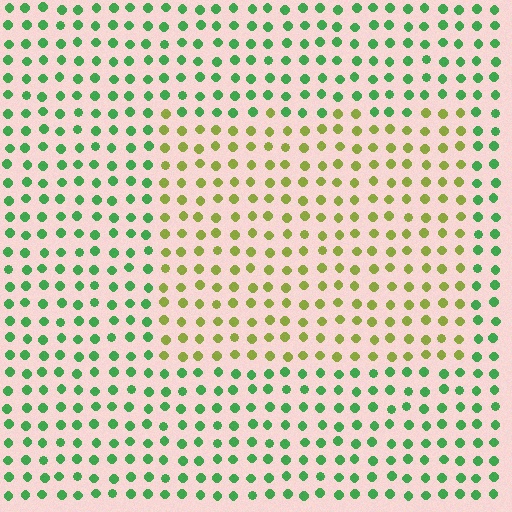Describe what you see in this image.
The image is filled with small green elements in a uniform arrangement. A rectangle-shaped region is visible where the elements are tinted to a slightly different hue, forming a subtle color boundary.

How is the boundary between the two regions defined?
The boundary is defined purely by a slight shift in hue (about 52 degrees). Spacing, size, and orientation are identical on both sides.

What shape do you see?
I see a rectangle.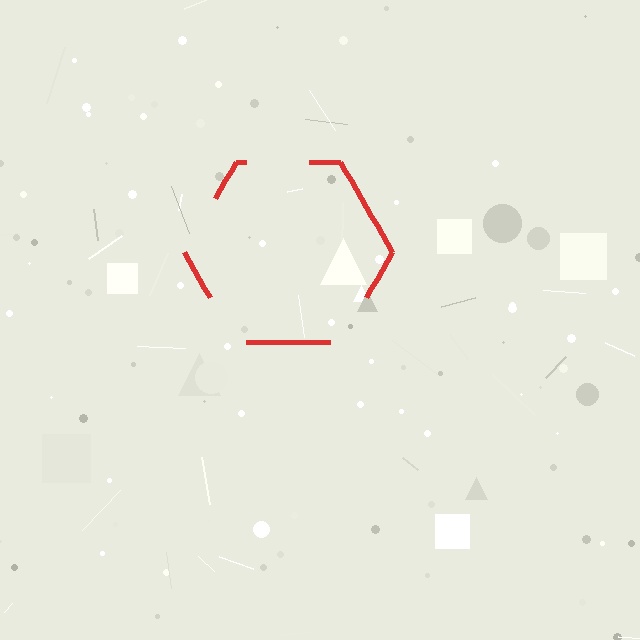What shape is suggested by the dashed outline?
The dashed outline suggests a hexagon.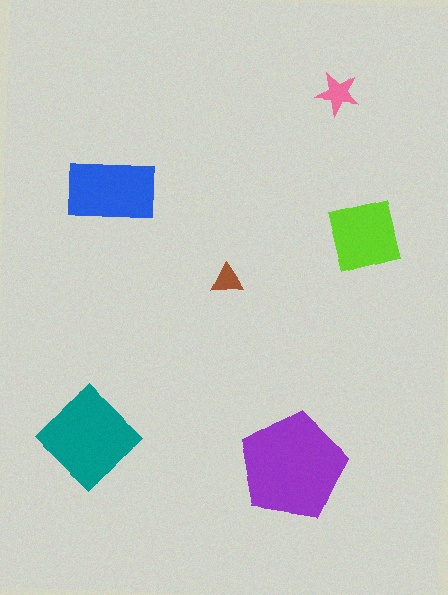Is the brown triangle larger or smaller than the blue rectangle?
Smaller.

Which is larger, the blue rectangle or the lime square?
The blue rectangle.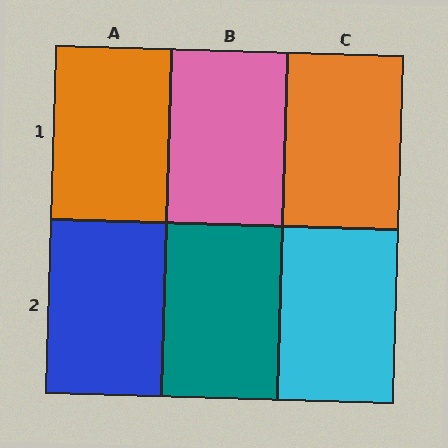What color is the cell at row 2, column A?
Blue.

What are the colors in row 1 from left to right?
Orange, pink, orange.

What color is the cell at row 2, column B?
Teal.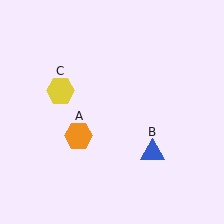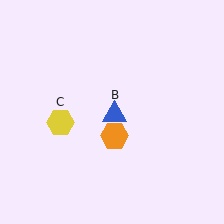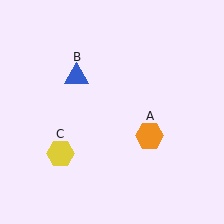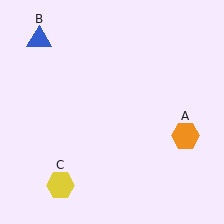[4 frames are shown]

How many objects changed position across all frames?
3 objects changed position: orange hexagon (object A), blue triangle (object B), yellow hexagon (object C).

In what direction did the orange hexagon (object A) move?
The orange hexagon (object A) moved right.